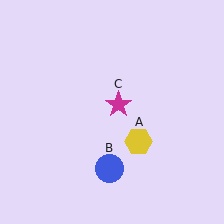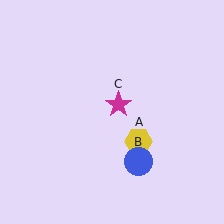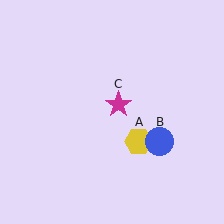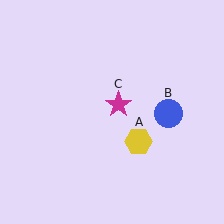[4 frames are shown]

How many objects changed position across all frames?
1 object changed position: blue circle (object B).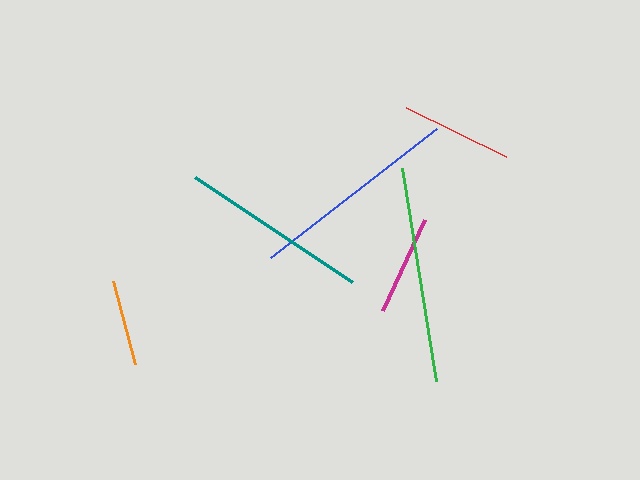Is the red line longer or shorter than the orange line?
The red line is longer than the orange line.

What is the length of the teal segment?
The teal segment is approximately 189 pixels long.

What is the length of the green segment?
The green segment is approximately 215 pixels long.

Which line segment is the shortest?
The orange line is the shortest at approximately 86 pixels.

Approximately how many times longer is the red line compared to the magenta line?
The red line is approximately 1.1 times the length of the magenta line.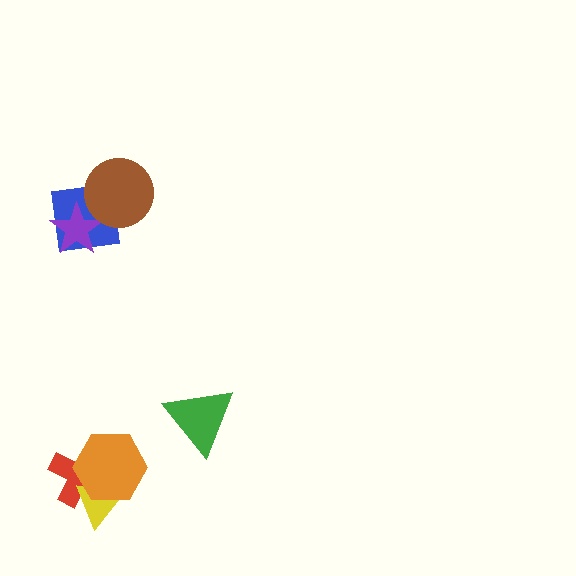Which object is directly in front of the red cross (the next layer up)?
The yellow triangle is directly in front of the red cross.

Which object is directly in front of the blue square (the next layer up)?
The purple star is directly in front of the blue square.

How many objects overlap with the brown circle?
2 objects overlap with the brown circle.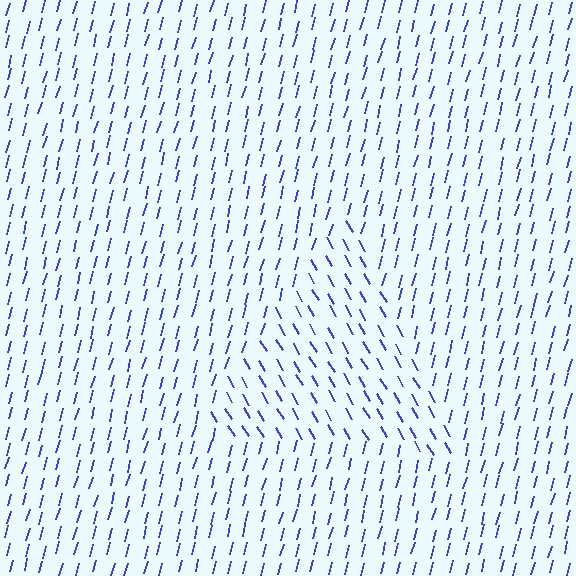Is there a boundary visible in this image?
Yes, there is a texture boundary formed by a change in line orientation.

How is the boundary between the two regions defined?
The boundary is defined purely by a change in line orientation (approximately 45 degrees difference). All lines are the same color and thickness.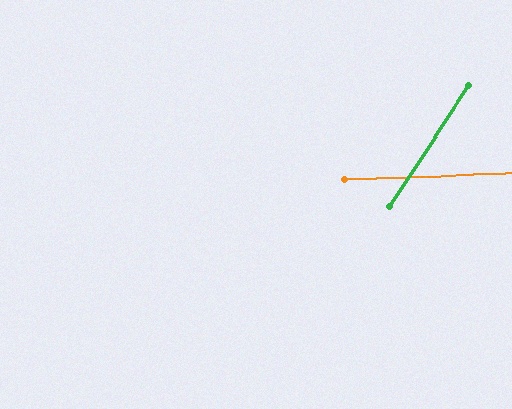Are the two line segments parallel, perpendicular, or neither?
Neither parallel nor perpendicular — they differ by about 55°.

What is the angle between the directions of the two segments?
Approximately 55 degrees.